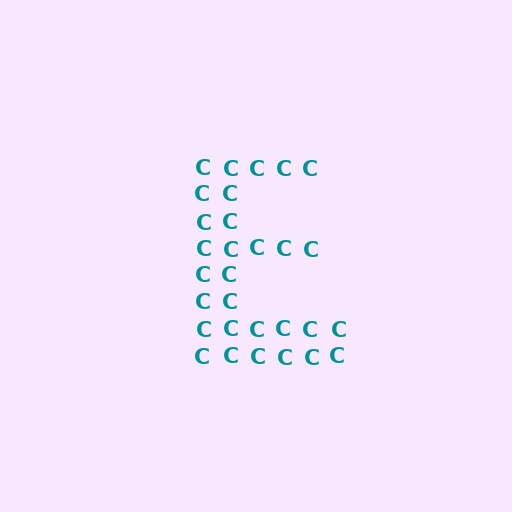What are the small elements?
The small elements are letter C's.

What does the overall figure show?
The overall figure shows the letter E.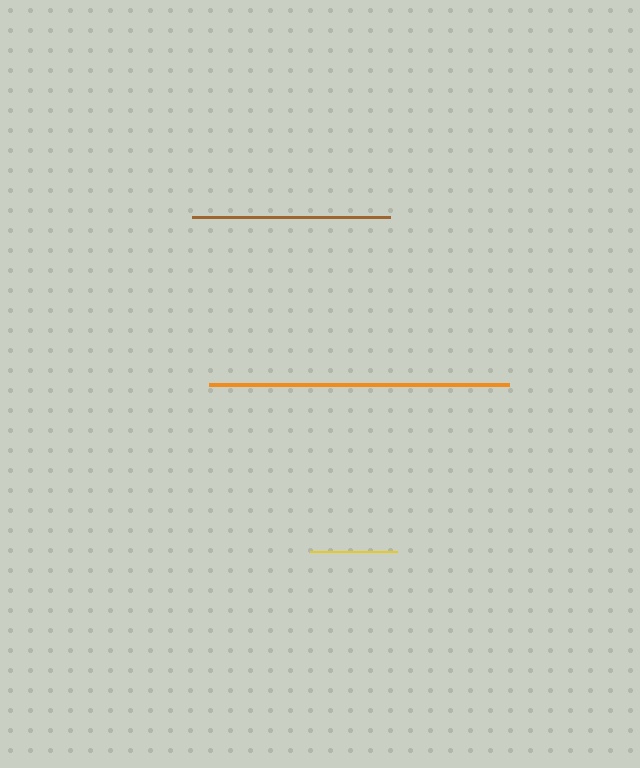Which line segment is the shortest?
The yellow line is the shortest at approximately 87 pixels.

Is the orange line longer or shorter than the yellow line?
The orange line is longer than the yellow line.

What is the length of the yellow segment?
The yellow segment is approximately 87 pixels long.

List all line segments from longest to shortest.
From longest to shortest: orange, brown, yellow.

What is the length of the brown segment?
The brown segment is approximately 198 pixels long.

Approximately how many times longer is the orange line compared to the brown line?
The orange line is approximately 1.5 times the length of the brown line.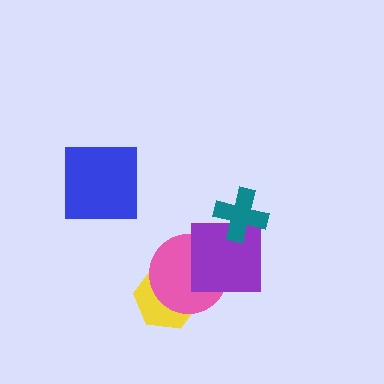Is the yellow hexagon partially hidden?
Yes, it is partially covered by another shape.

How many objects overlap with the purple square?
2 objects overlap with the purple square.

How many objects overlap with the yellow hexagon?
1 object overlaps with the yellow hexagon.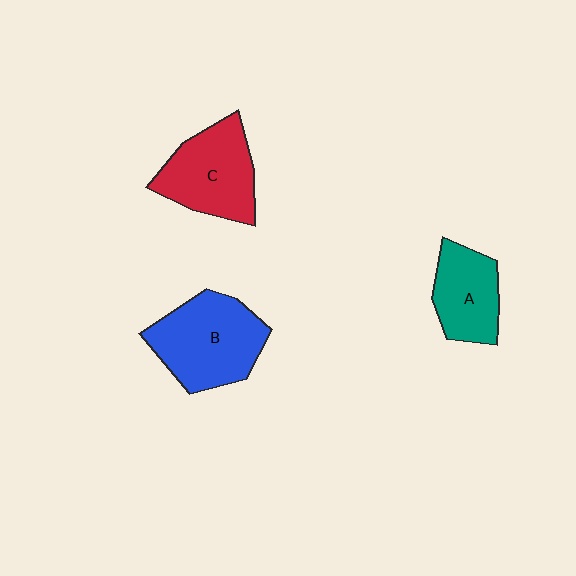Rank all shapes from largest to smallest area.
From largest to smallest: B (blue), C (red), A (teal).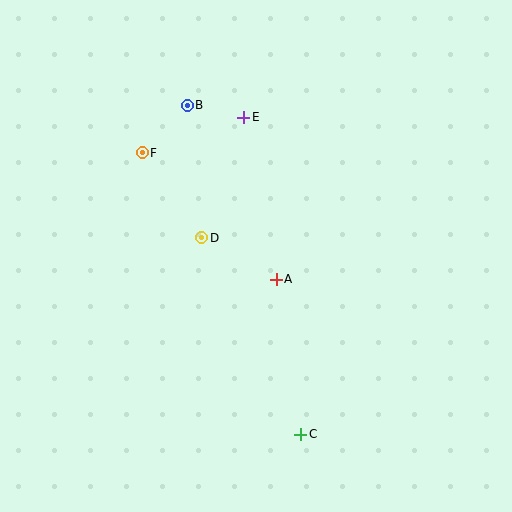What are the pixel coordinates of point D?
Point D is at (202, 238).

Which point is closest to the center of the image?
Point A at (276, 279) is closest to the center.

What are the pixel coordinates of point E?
Point E is at (244, 117).